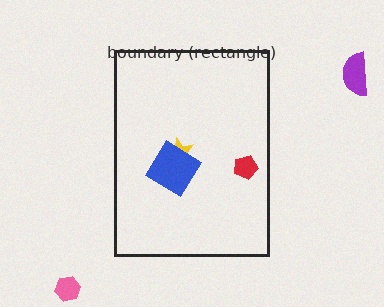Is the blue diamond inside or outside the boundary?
Inside.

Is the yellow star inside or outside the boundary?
Inside.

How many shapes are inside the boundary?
3 inside, 2 outside.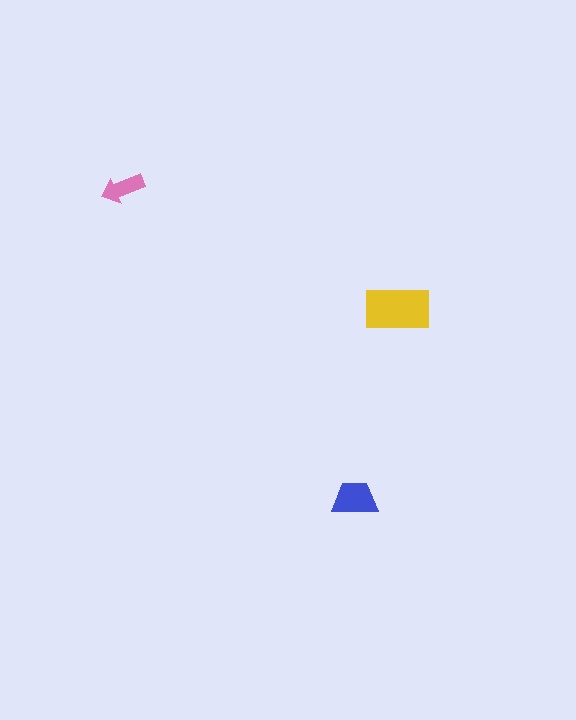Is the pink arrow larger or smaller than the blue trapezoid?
Smaller.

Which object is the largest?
The yellow rectangle.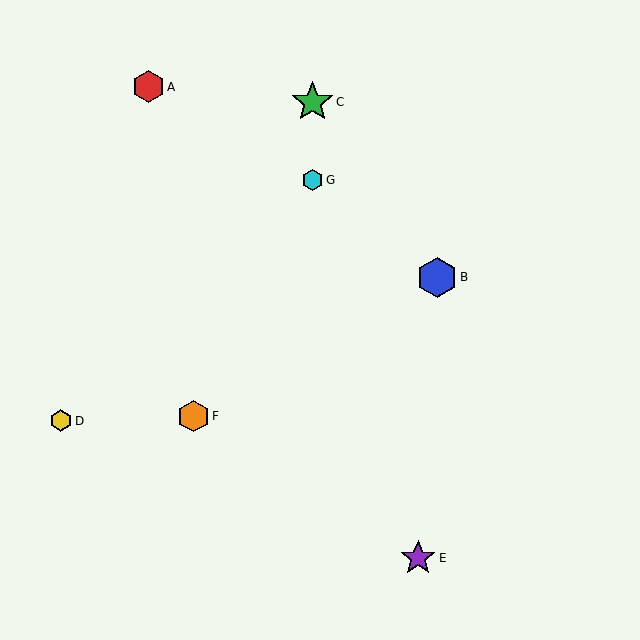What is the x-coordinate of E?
Object E is at x≈418.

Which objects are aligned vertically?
Objects C, G are aligned vertically.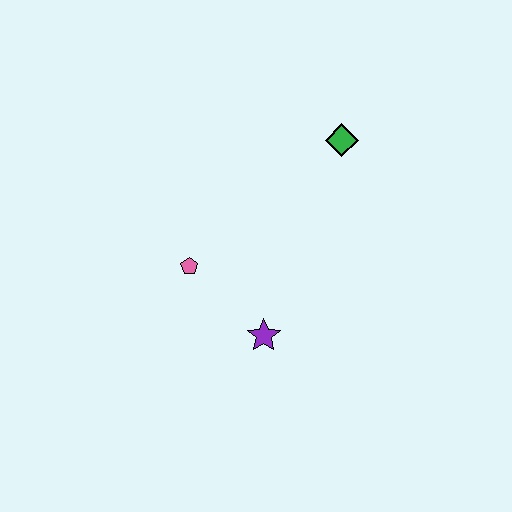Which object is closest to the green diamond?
The pink pentagon is closest to the green diamond.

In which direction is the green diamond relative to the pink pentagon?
The green diamond is to the right of the pink pentagon.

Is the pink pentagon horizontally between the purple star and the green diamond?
No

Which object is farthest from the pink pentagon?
The green diamond is farthest from the pink pentagon.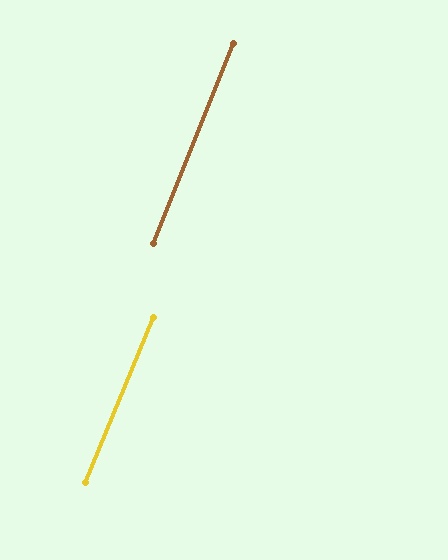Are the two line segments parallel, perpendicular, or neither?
Parallel — their directions differ by only 0.9°.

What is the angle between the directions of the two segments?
Approximately 1 degree.